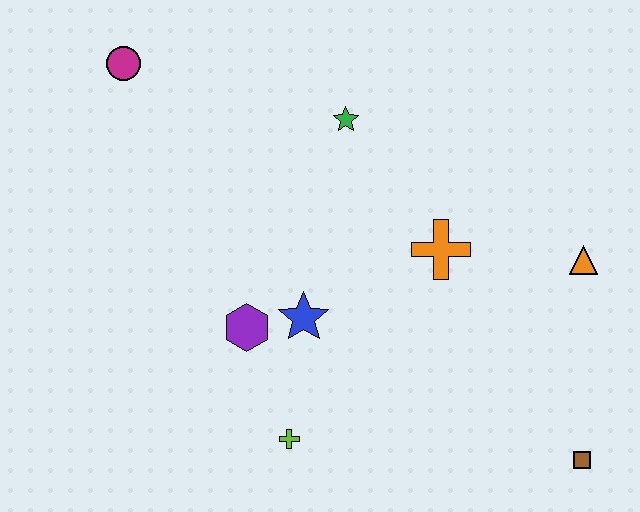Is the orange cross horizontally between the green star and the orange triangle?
Yes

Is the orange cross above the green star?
No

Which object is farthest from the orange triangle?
The magenta circle is farthest from the orange triangle.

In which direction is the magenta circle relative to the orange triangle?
The magenta circle is to the left of the orange triangle.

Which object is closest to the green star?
The orange cross is closest to the green star.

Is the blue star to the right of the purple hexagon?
Yes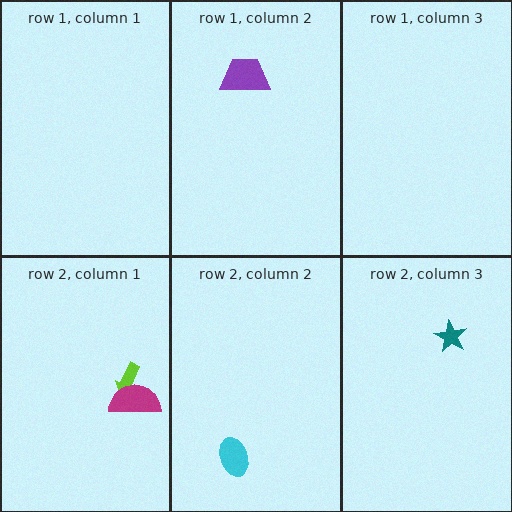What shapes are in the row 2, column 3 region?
The teal star.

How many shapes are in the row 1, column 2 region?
1.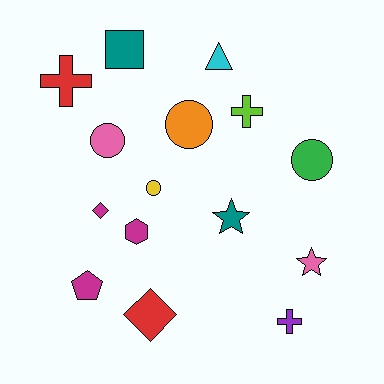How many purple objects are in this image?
There is 1 purple object.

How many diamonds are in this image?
There are 2 diamonds.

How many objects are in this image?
There are 15 objects.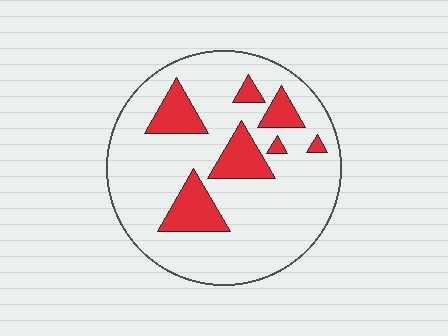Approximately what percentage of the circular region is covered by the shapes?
Approximately 20%.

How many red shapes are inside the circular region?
7.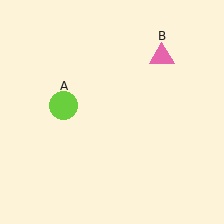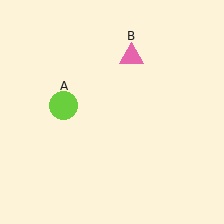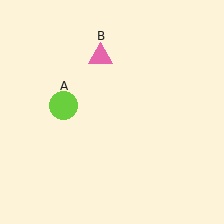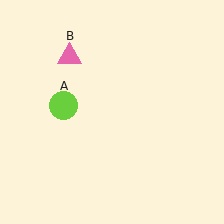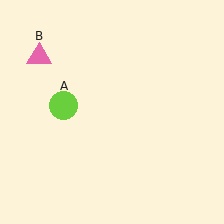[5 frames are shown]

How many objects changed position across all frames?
1 object changed position: pink triangle (object B).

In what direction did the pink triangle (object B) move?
The pink triangle (object B) moved left.